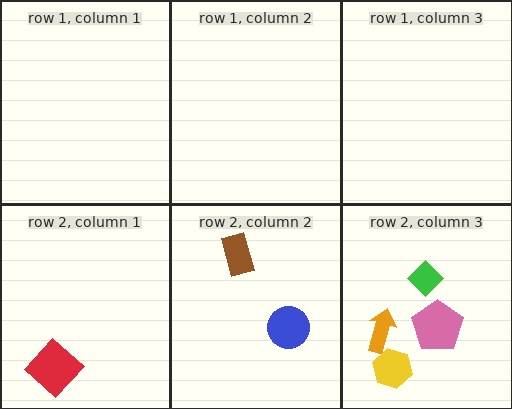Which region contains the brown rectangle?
The row 2, column 2 region.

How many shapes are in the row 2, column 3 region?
4.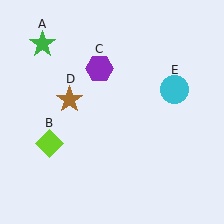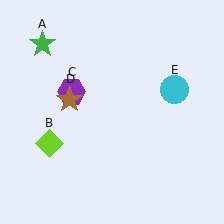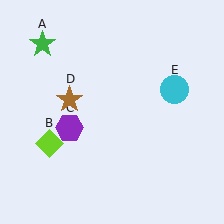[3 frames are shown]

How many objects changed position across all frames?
1 object changed position: purple hexagon (object C).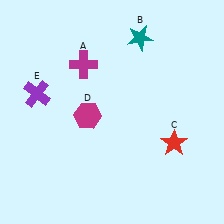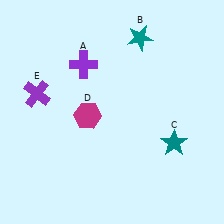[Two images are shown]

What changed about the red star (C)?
In Image 1, C is red. In Image 2, it changed to teal.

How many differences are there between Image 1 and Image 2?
There are 2 differences between the two images.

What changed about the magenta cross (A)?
In Image 1, A is magenta. In Image 2, it changed to purple.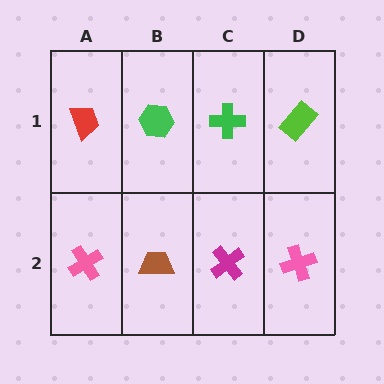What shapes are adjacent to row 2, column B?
A green hexagon (row 1, column B), a pink cross (row 2, column A), a magenta cross (row 2, column C).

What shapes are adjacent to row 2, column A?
A red trapezoid (row 1, column A), a brown trapezoid (row 2, column B).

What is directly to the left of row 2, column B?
A pink cross.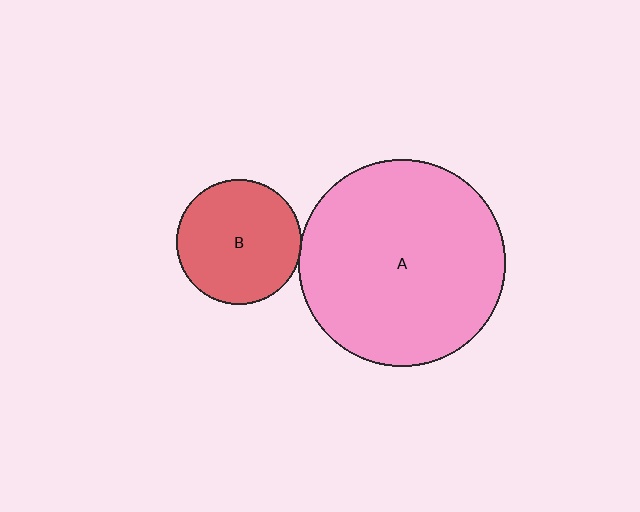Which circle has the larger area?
Circle A (pink).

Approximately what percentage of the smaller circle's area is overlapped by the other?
Approximately 5%.